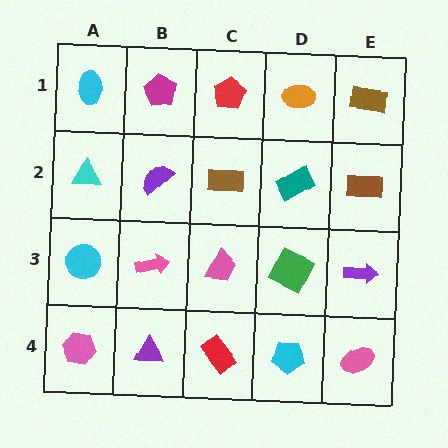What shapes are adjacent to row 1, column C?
A brown rectangle (row 2, column C), a magenta pentagon (row 1, column B), an orange ellipse (row 1, column D).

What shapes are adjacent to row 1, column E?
A brown rectangle (row 2, column E), an orange ellipse (row 1, column D).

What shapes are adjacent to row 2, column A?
A cyan ellipse (row 1, column A), a cyan circle (row 3, column A), a purple semicircle (row 2, column B).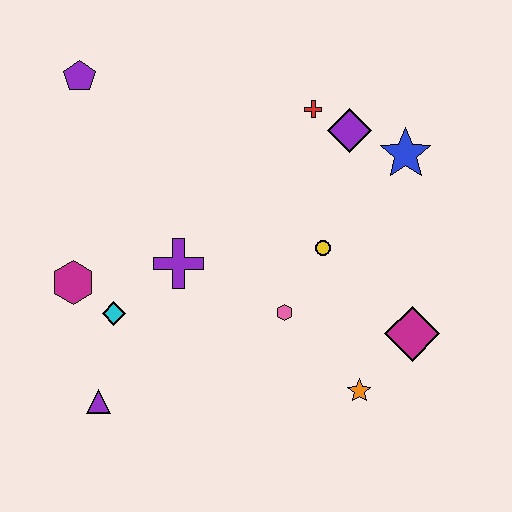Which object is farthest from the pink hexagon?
The purple pentagon is farthest from the pink hexagon.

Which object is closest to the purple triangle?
The cyan diamond is closest to the purple triangle.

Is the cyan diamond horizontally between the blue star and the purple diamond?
No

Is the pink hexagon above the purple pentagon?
No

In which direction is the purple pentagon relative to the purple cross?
The purple pentagon is above the purple cross.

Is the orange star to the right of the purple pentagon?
Yes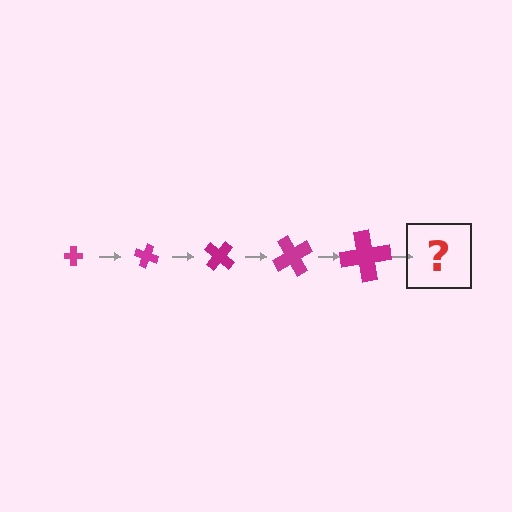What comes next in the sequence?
The next element should be a cross, larger than the previous one and rotated 100 degrees from the start.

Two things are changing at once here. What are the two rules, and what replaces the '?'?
The two rules are that the cross grows larger each step and it rotates 20 degrees each step. The '?' should be a cross, larger than the previous one and rotated 100 degrees from the start.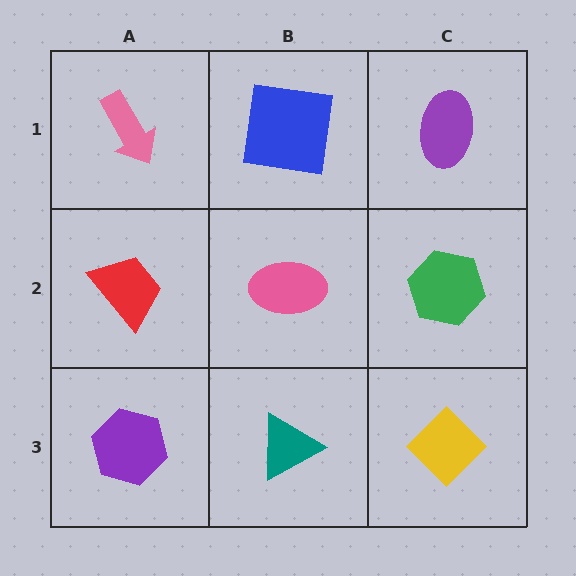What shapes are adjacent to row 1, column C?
A green hexagon (row 2, column C), a blue square (row 1, column B).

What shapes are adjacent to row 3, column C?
A green hexagon (row 2, column C), a teal triangle (row 3, column B).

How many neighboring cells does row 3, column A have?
2.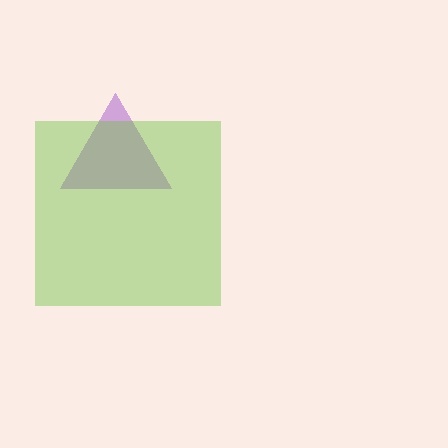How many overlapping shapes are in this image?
There are 2 overlapping shapes in the image.